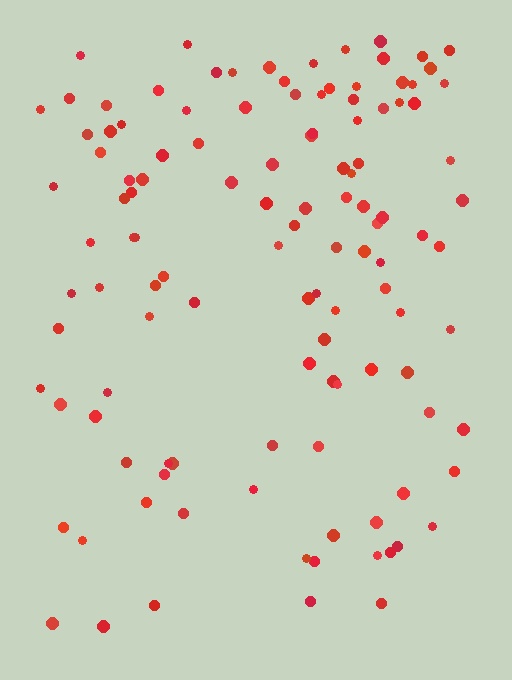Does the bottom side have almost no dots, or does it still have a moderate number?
Still a moderate number, just noticeably fewer than the top.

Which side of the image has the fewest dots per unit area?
The bottom.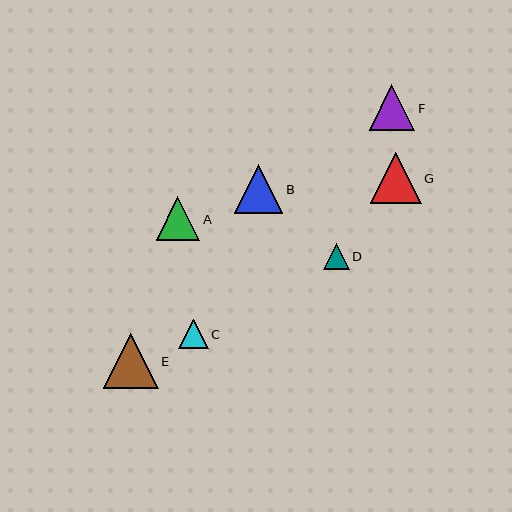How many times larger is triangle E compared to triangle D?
Triangle E is approximately 2.1 times the size of triangle D.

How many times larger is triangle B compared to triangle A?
Triangle B is approximately 1.1 times the size of triangle A.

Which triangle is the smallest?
Triangle D is the smallest with a size of approximately 26 pixels.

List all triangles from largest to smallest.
From largest to smallest: E, G, B, F, A, C, D.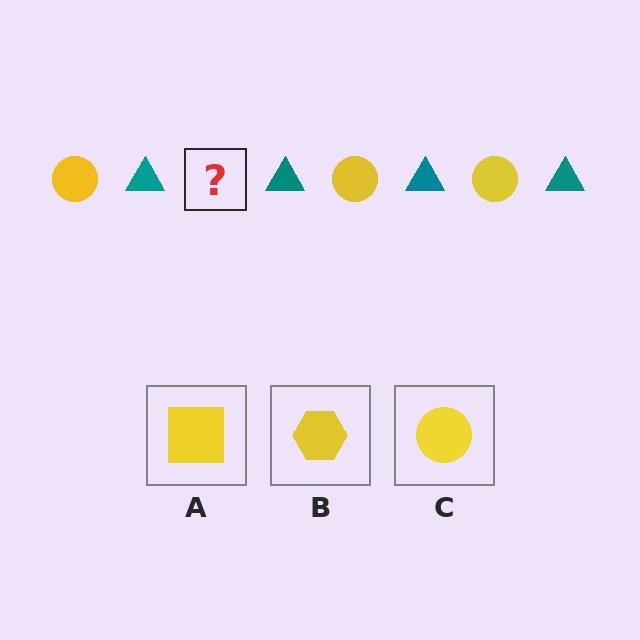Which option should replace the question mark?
Option C.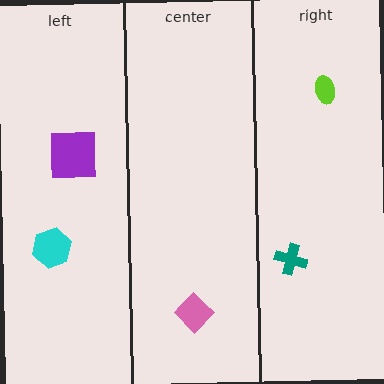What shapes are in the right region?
The lime ellipse, the teal cross.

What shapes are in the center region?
The pink diamond.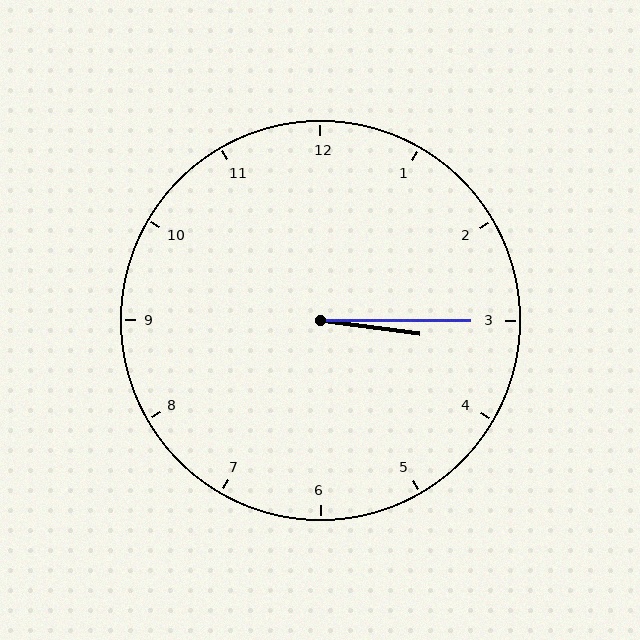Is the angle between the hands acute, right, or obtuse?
It is acute.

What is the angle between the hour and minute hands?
Approximately 8 degrees.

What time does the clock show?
3:15.